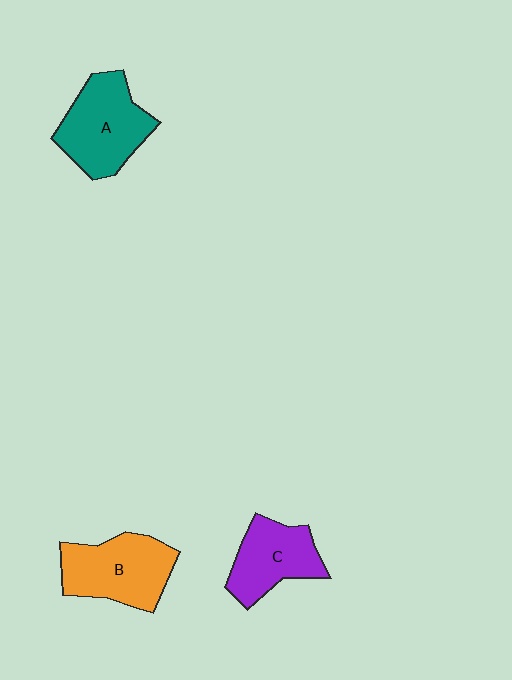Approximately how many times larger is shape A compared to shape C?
Approximately 1.3 times.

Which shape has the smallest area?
Shape C (purple).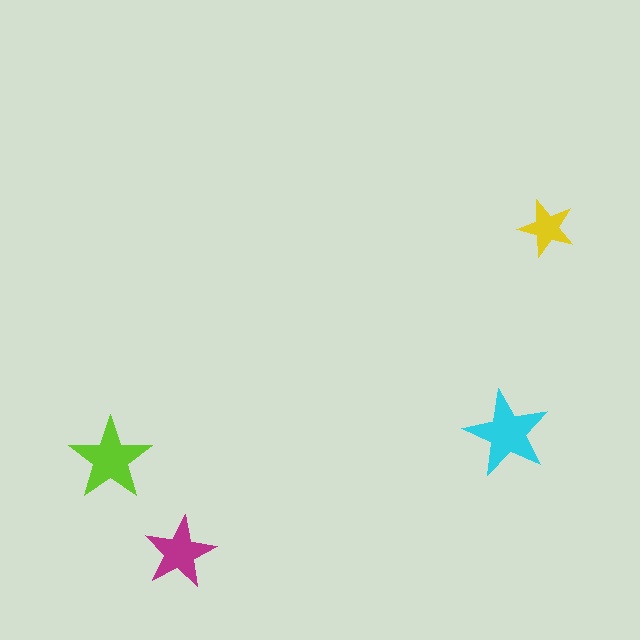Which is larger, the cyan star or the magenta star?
The cyan one.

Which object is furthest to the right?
The yellow star is rightmost.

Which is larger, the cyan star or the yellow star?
The cyan one.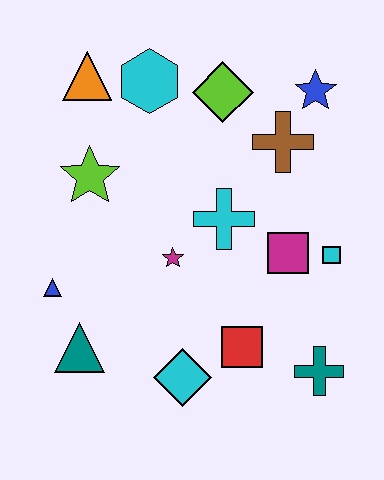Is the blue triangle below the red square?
No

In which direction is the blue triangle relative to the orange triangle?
The blue triangle is below the orange triangle.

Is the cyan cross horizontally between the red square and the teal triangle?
Yes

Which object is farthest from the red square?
The orange triangle is farthest from the red square.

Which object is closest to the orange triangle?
The cyan hexagon is closest to the orange triangle.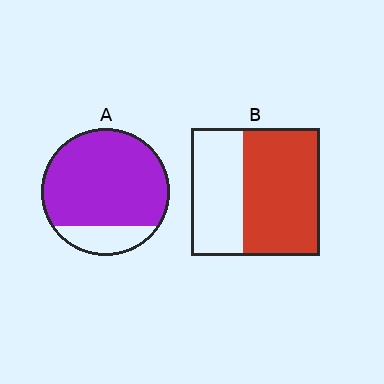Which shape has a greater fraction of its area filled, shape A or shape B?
Shape A.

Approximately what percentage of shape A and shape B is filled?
A is approximately 80% and B is approximately 60%.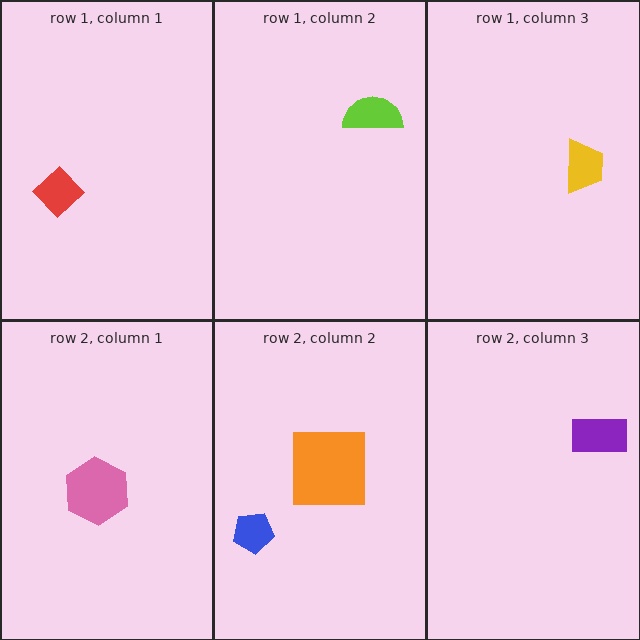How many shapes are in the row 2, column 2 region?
2.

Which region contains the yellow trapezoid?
The row 1, column 3 region.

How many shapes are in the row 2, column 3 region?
1.